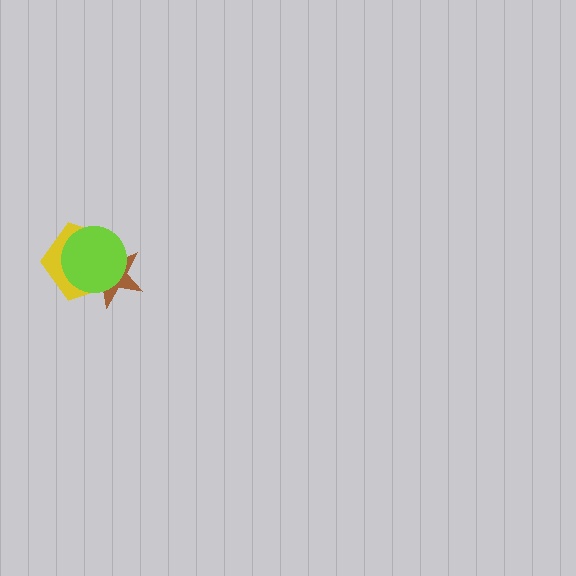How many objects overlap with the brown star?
2 objects overlap with the brown star.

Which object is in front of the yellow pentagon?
The lime circle is in front of the yellow pentagon.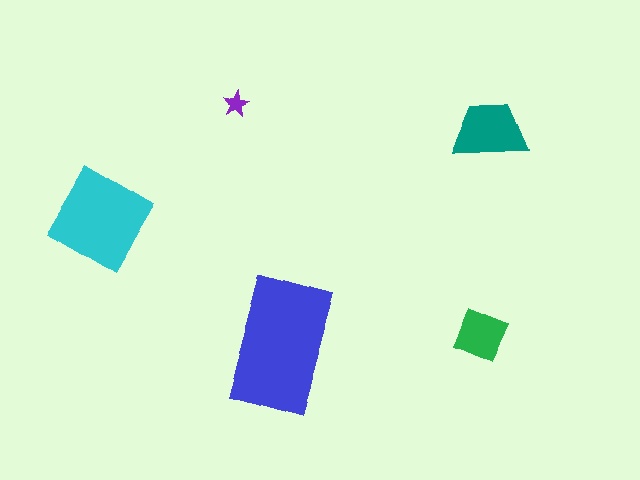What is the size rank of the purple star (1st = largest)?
5th.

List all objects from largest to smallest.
The blue rectangle, the cyan diamond, the teal trapezoid, the green square, the purple star.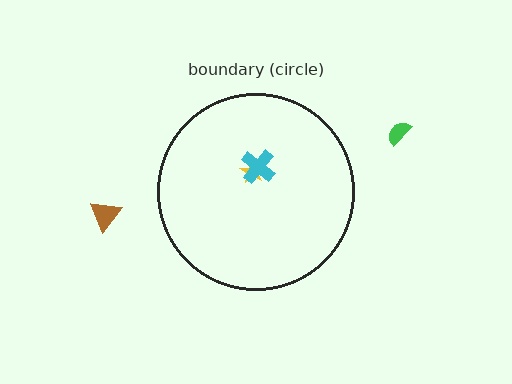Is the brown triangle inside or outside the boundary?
Outside.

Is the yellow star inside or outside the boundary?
Inside.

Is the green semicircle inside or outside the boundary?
Outside.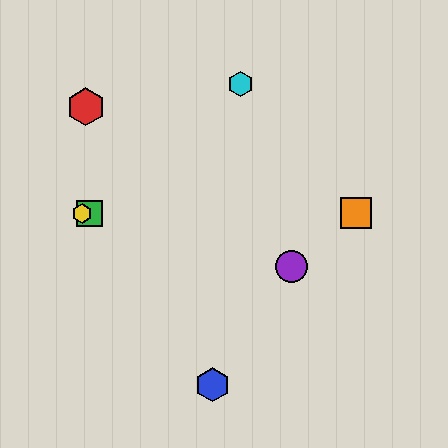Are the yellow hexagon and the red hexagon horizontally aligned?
No, the yellow hexagon is at y≈213 and the red hexagon is at y≈107.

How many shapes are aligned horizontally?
3 shapes (the green square, the yellow hexagon, the orange square) are aligned horizontally.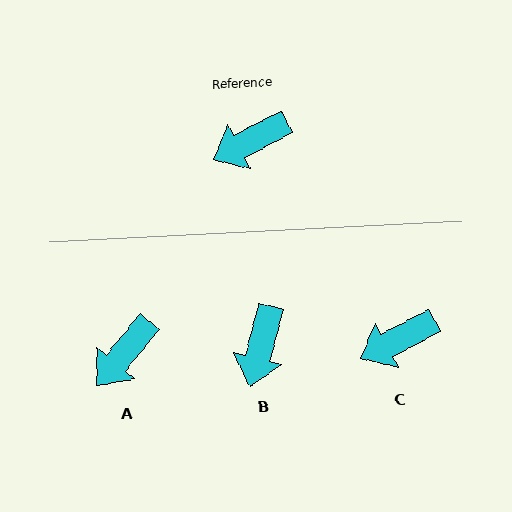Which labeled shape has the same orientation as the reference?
C.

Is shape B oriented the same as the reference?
No, it is off by about 48 degrees.